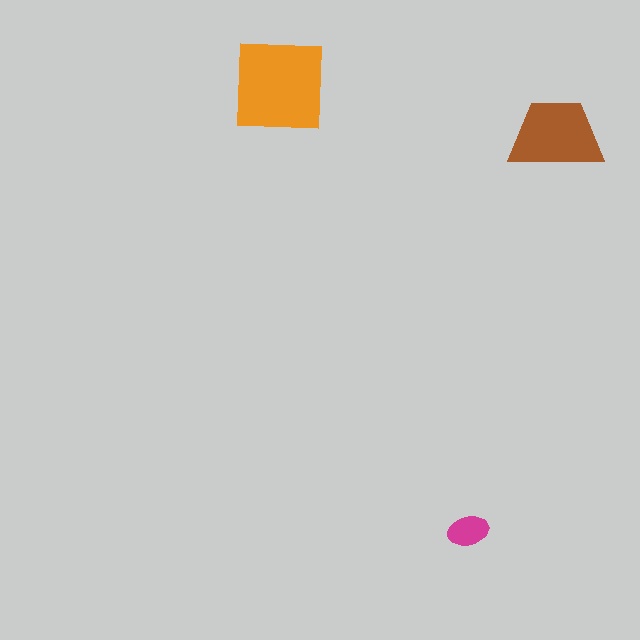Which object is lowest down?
The magenta ellipse is bottommost.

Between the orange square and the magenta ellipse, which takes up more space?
The orange square.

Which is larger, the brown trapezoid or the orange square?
The orange square.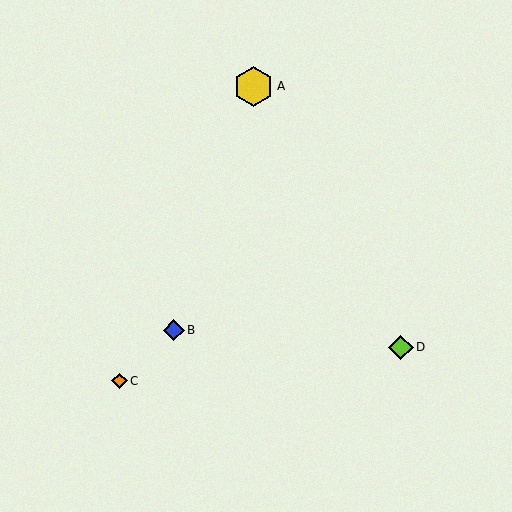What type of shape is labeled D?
Shape D is a lime diamond.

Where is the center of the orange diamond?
The center of the orange diamond is at (119, 381).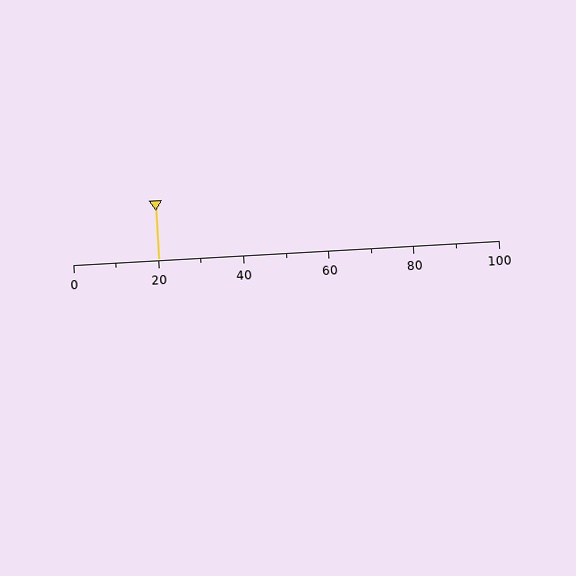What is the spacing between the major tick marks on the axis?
The major ticks are spaced 20 apart.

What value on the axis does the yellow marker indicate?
The marker indicates approximately 20.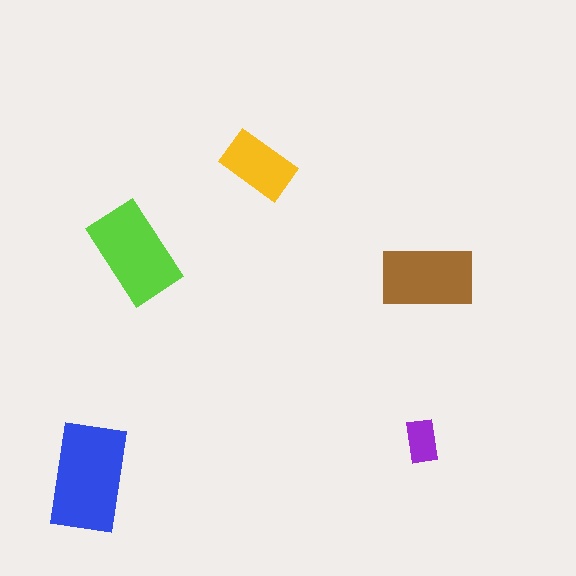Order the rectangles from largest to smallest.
the blue one, the lime one, the brown one, the yellow one, the purple one.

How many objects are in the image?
There are 5 objects in the image.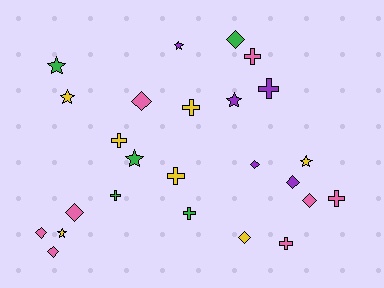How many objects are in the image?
There are 25 objects.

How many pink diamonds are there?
There are 5 pink diamonds.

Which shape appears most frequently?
Cross, with 9 objects.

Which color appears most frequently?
Pink, with 8 objects.